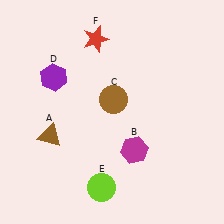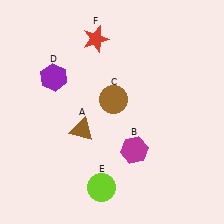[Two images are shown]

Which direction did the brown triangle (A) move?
The brown triangle (A) moved right.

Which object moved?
The brown triangle (A) moved right.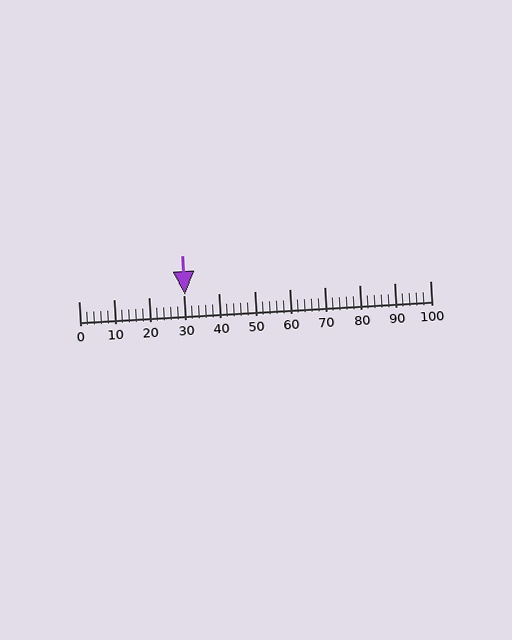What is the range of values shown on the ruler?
The ruler shows values from 0 to 100.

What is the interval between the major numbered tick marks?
The major tick marks are spaced 10 units apart.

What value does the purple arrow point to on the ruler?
The purple arrow points to approximately 30.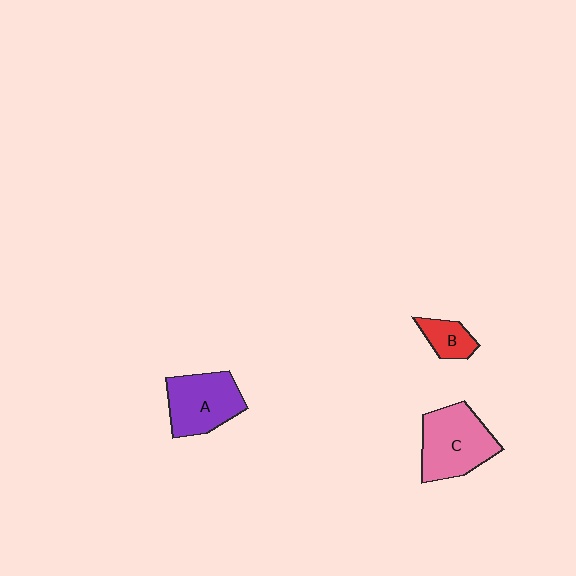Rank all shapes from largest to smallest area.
From largest to smallest: C (pink), A (purple), B (red).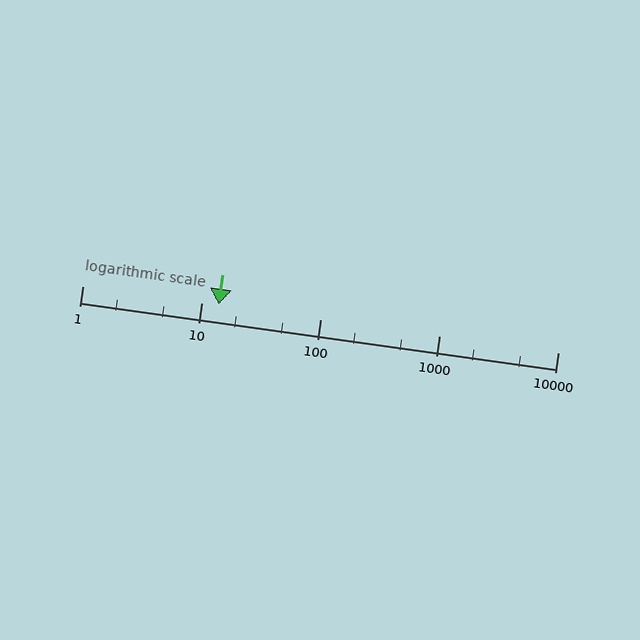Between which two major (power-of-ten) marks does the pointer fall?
The pointer is between 10 and 100.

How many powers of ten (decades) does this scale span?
The scale spans 4 decades, from 1 to 10000.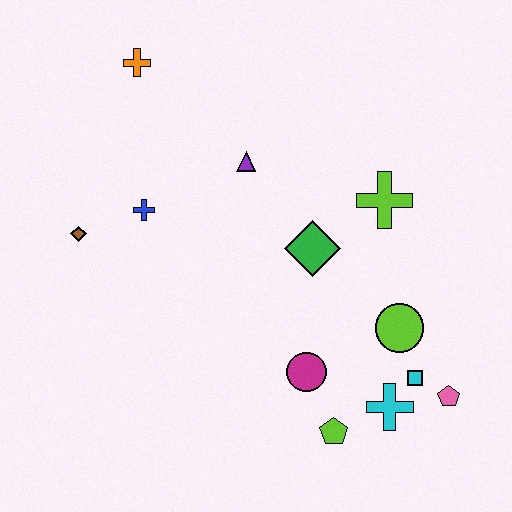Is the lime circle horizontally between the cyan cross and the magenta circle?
No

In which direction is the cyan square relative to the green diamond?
The cyan square is below the green diamond.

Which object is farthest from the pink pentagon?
The orange cross is farthest from the pink pentagon.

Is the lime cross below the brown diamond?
No